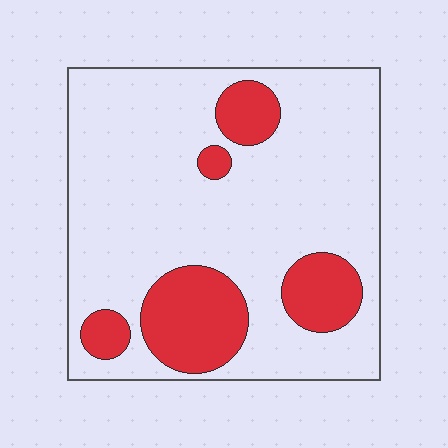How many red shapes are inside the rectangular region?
5.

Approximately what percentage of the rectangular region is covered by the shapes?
Approximately 20%.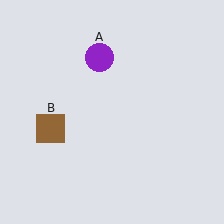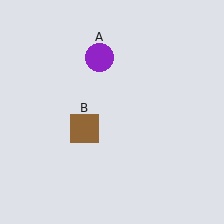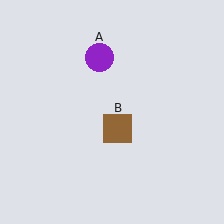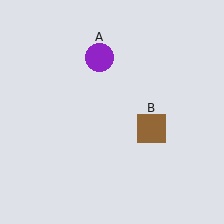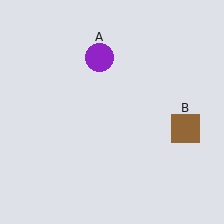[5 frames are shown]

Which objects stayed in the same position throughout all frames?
Purple circle (object A) remained stationary.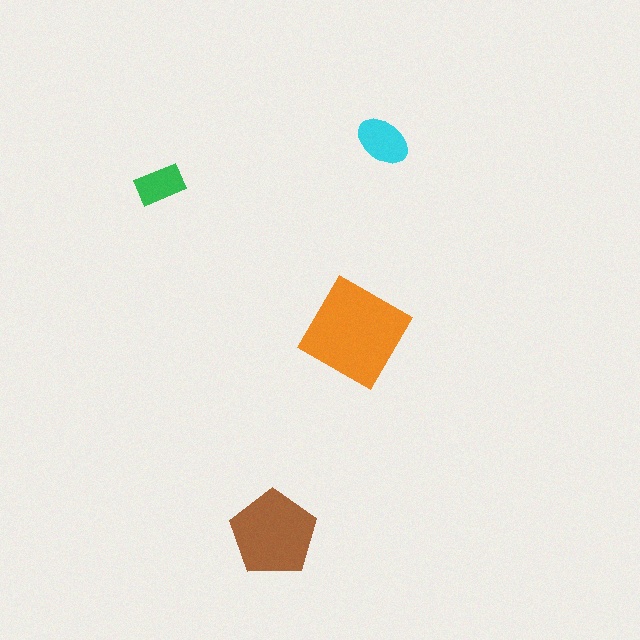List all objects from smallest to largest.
The green rectangle, the cyan ellipse, the brown pentagon, the orange diamond.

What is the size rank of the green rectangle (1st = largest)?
4th.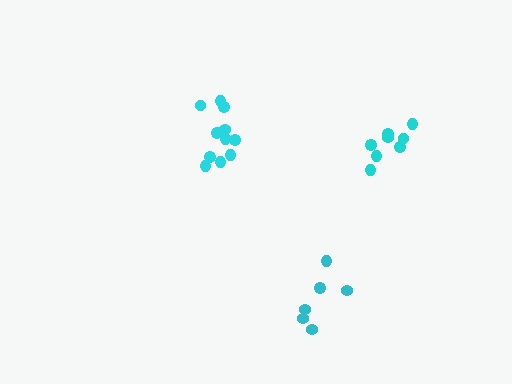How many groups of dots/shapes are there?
There are 3 groups.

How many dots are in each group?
Group 1: 8 dots, Group 2: 11 dots, Group 3: 6 dots (25 total).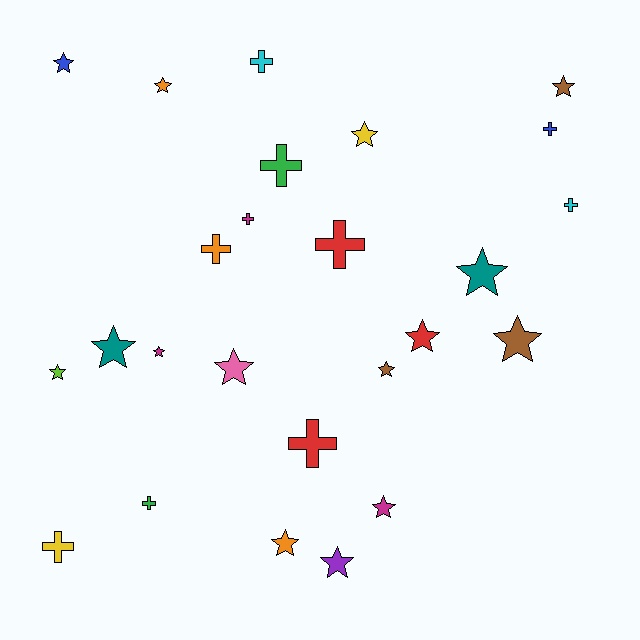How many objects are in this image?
There are 25 objects.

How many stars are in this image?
There are 15 stars.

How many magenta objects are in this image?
There are 3 magenta objects.